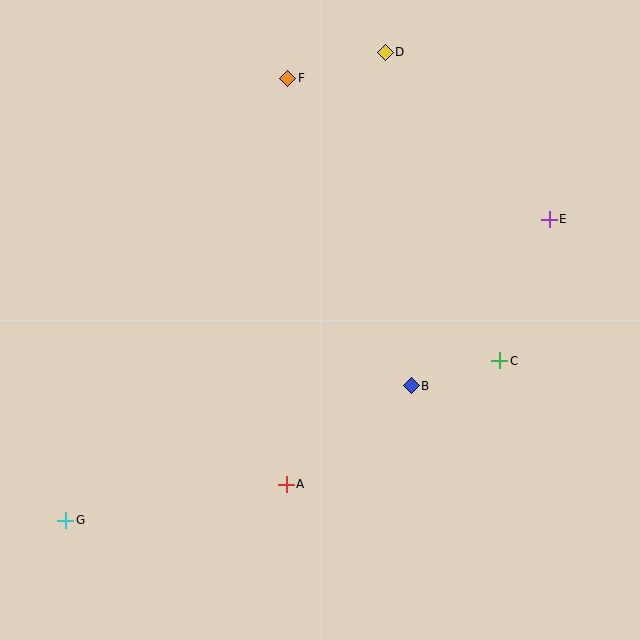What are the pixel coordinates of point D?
Point D is at (385, 52).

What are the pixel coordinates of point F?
Point F is at (288, 78).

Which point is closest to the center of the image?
Point B at (411, 386) is closest to the center.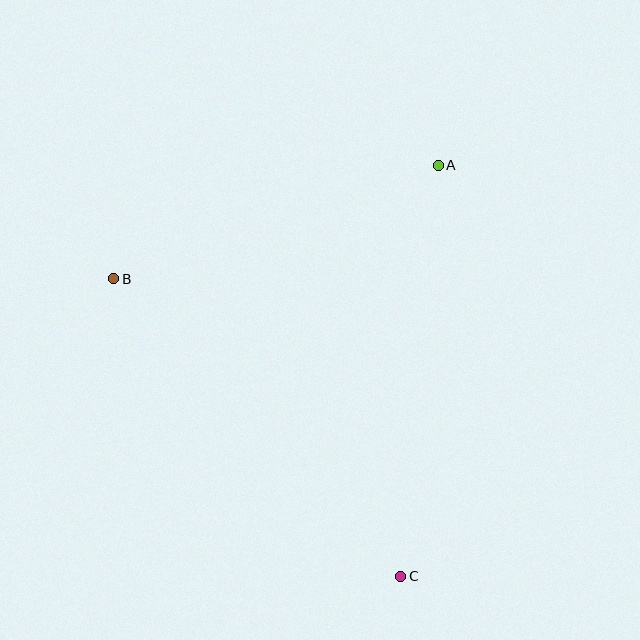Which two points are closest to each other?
Points A and B are closest to each other.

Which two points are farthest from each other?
Points B and C are farthest from each other.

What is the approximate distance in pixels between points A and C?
The distance between A and C is approximately 412 pixels.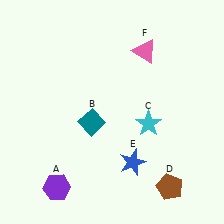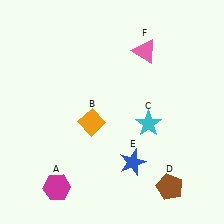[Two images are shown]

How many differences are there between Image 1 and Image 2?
There are 2 differences between the two images.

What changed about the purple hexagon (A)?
In Image 1, A is purple. In Image 2, it changed to magenta.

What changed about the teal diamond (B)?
In Image 1, B is teal. In Image 2, it changed to orange.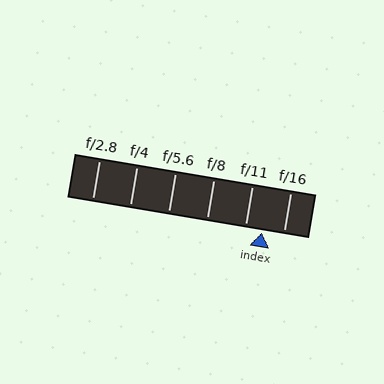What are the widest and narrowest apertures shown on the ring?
The widest aperture shown is f/2.8 and the narrowest is f/16.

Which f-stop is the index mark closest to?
The index mark is closest to f/11.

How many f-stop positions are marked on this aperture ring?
There are 6 f-stop positions marked.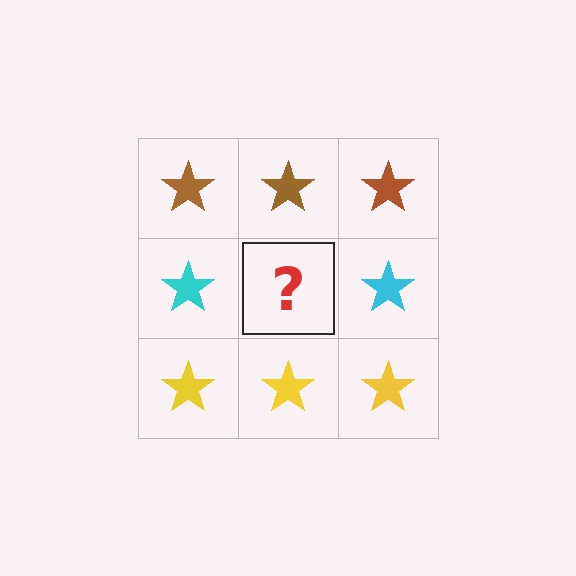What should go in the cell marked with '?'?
The missing cell should contain a cyan star.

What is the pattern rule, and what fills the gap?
The rule is that each row has a consistent color. The gap should be filled with a cyan star.